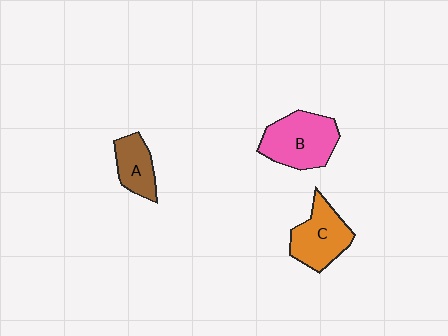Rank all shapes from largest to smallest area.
From largest to smallest: B (pink), C (orange), A (brown).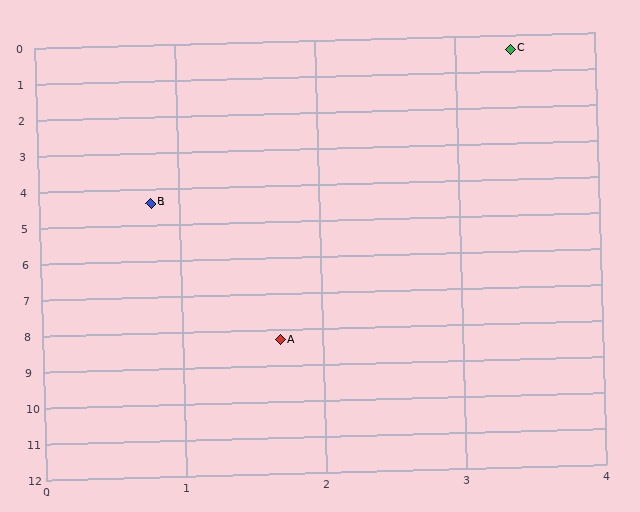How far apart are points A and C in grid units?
Points A and C are about 8.1 grid units apart.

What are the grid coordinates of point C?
Point C is at approximately (3.4, 0.4).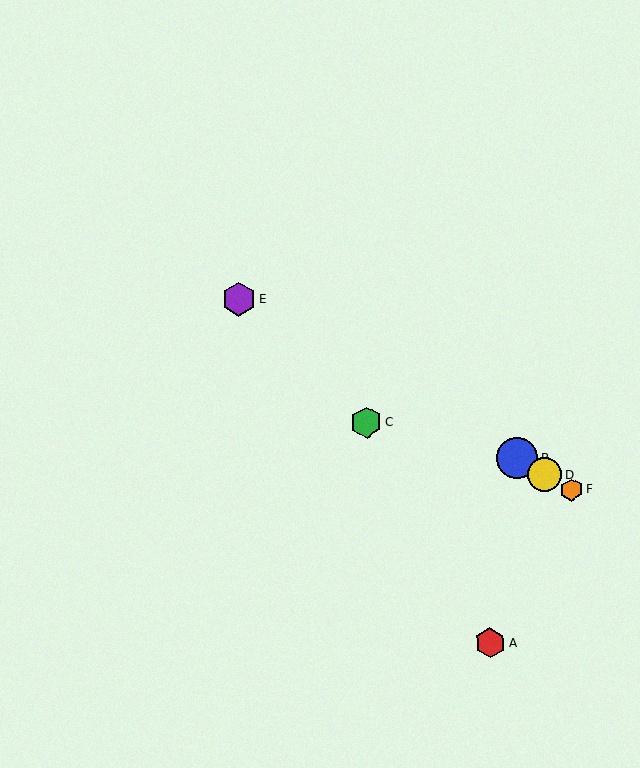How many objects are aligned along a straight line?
4 objects (B, D, E, F) are aligned along a straight line.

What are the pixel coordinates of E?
Object E is at (239, 299).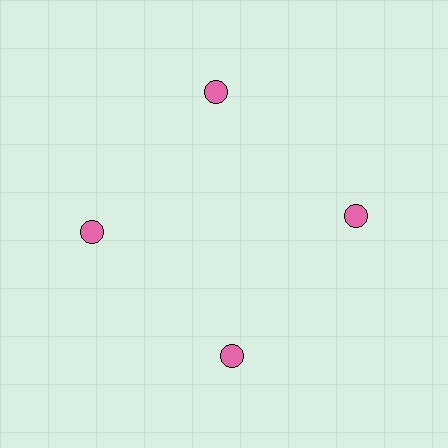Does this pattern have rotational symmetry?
Yes, this pattern has 4-fold rotational symmetry. It looks the same after rotating 90 degrees around the center.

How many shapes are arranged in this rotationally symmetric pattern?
There are 4 shapes, arranged in 4 groups of 1.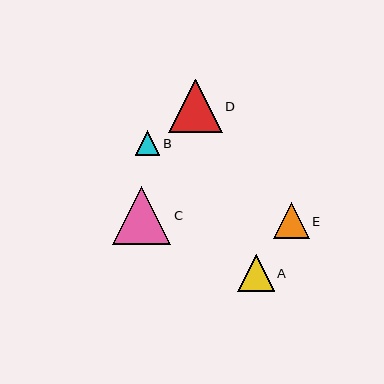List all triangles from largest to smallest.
From largest to smallest: C, D, A, E, B.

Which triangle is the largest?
Triangle C is the largest with a size of approximately 58 pixels.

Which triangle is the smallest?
Triangle B is the smallest with a size of approximately 25 pixels.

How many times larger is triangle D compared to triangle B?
Triangle D is approximately 2.2 times the size of triangle B.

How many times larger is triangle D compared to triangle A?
Triangle D is approximately 1.5 times the size of triangle A.